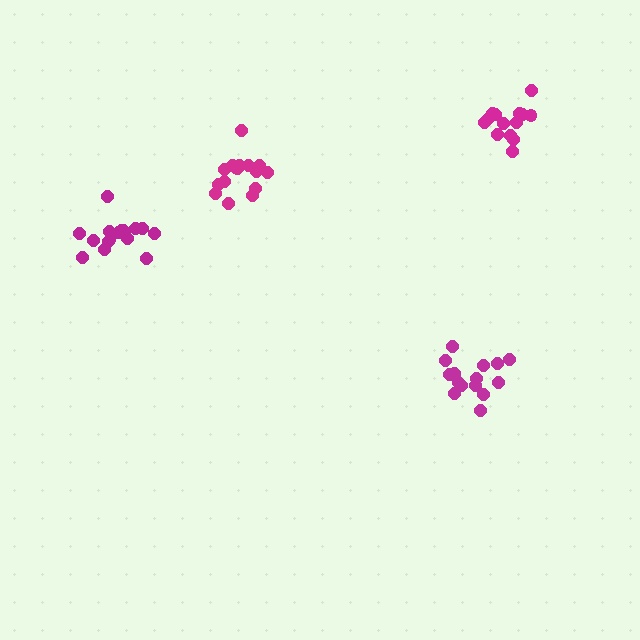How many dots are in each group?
Group 1: 15 dots, Group 2: 17 dots, Group 3: 15 dots, Group 4: 16 dots (63 total).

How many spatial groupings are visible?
There are 4 spatial groupings.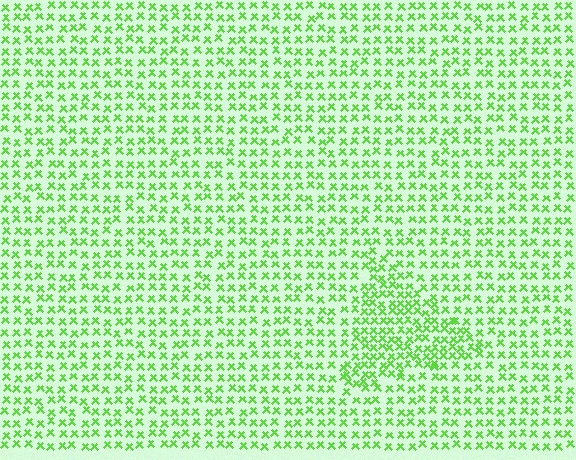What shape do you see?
I see a triangle.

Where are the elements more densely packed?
The elements are more densely packed inside the triangle boundary.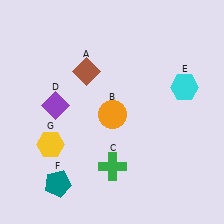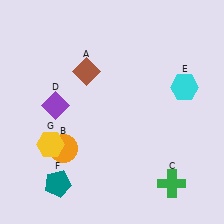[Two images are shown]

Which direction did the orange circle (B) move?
The orange circle (B) moved left.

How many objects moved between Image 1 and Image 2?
2 objects moved between the two images.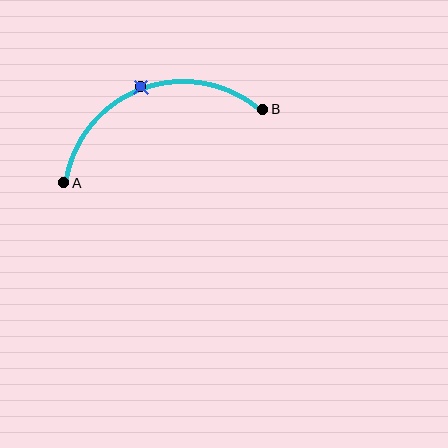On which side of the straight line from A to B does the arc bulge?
The arc bulges above the straight line connecting A and B.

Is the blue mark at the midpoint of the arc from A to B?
Yes. The blue mark lies on the arc at equal arc-length from both A and B — it is the arc midpoint.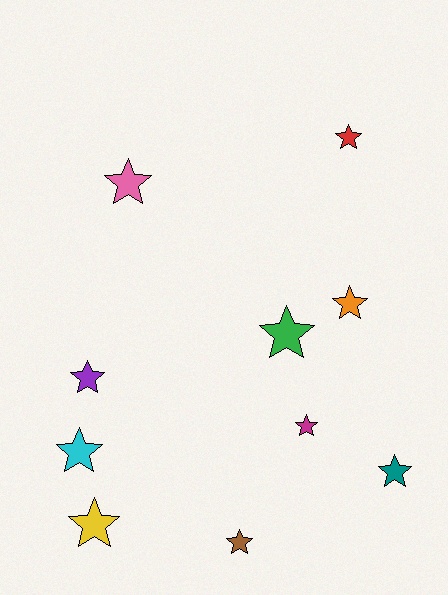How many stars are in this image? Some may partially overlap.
There are 10 stars.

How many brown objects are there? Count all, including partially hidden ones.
There is 1 brown object.